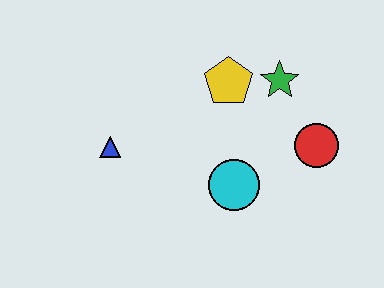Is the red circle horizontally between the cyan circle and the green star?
No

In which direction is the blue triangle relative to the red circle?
The blue triangle is to the left of the red circle.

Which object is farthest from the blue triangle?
The red circle is farthest from the blue triangle.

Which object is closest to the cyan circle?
The red circle is closest to the cyan circle.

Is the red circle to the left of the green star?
No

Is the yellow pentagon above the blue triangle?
Yes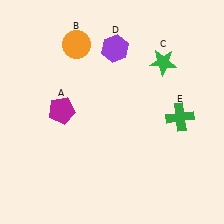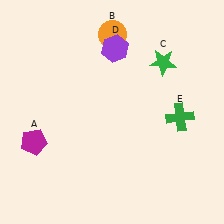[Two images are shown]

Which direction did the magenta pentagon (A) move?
The magenta pentagon (A) moved down.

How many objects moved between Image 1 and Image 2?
2 objects moved between the two images.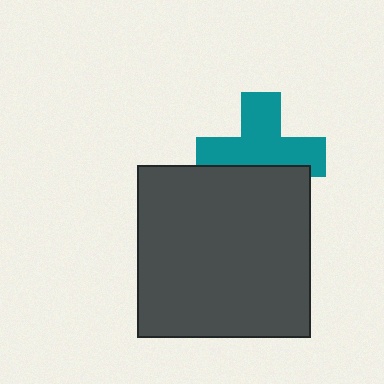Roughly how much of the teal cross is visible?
About half of it is visible (roughly 64%).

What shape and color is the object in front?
The object in front is a dark gray square.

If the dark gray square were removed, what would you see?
You would see the complete teal cross.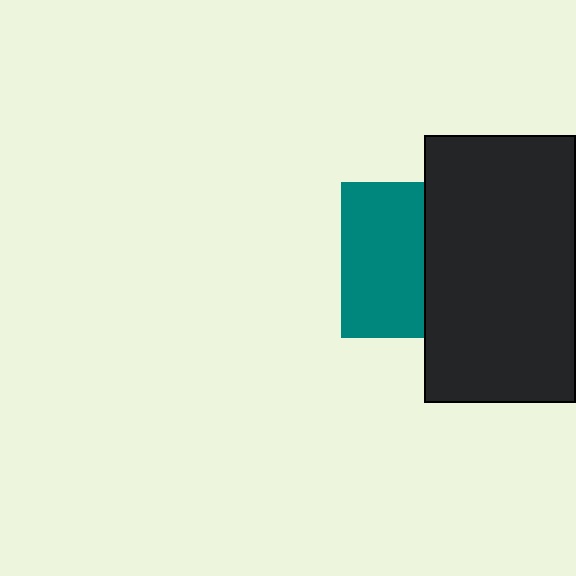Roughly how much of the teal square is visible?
About half of it is visible (roughly 53%).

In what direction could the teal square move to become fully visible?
The teal square could move left. That would shift it out from behind the black rectangle entirely.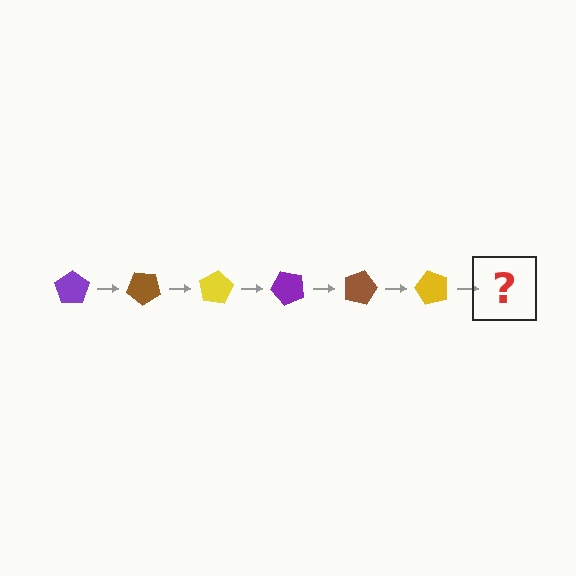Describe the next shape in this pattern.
It should be a purple pentagon, rotated 240 degrees from the start.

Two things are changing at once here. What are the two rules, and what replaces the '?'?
The two rules are that it rotates 40 degrees each step and the color cycles through purple, brown, and yellow. The '?' should be a purple pentagon, rotated 240 degrees from the start.